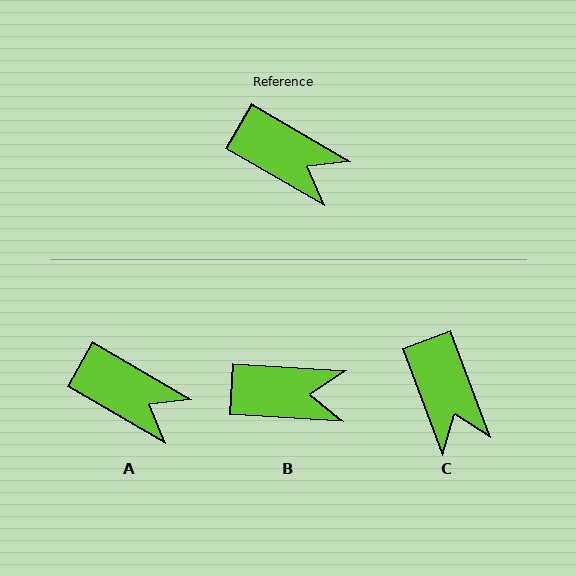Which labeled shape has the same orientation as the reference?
A.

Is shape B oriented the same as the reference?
No, it is off by about 26 degrees.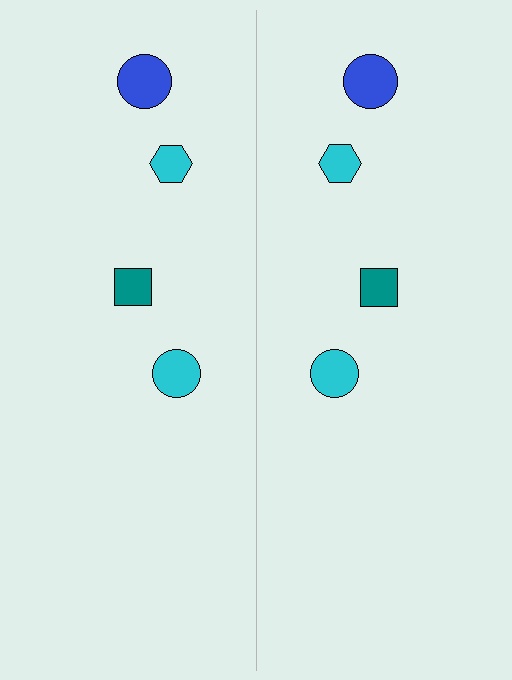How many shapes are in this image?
There are 8 shapes in this image.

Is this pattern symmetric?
Yes, this pattern has bilateral (reflection) symmetry.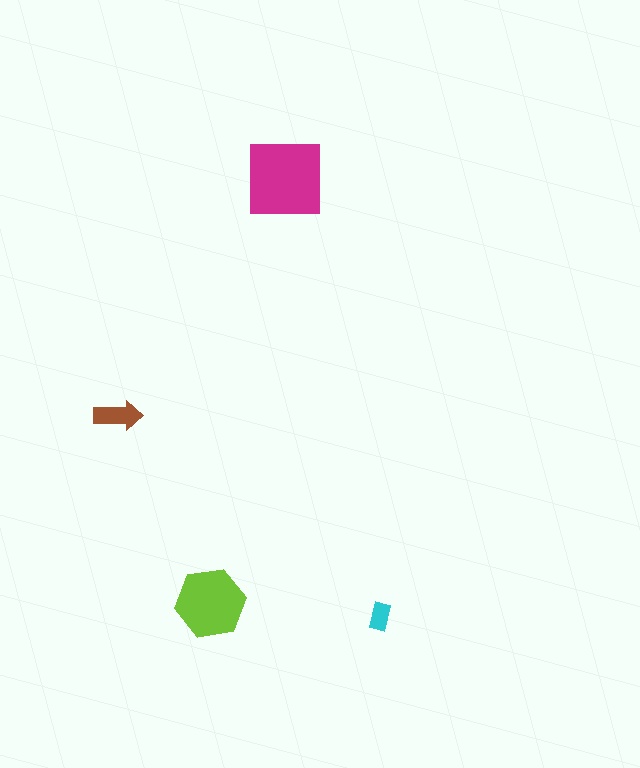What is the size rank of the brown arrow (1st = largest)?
3rd.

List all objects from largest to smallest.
The magenta square, the lime hexagon, the brown arrow, the cyan rectangle.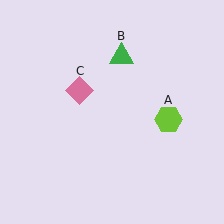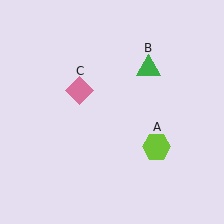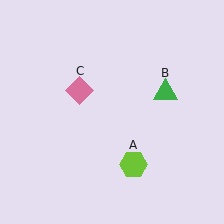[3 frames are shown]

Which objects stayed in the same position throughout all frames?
Pink diamond (object C) remained stationary.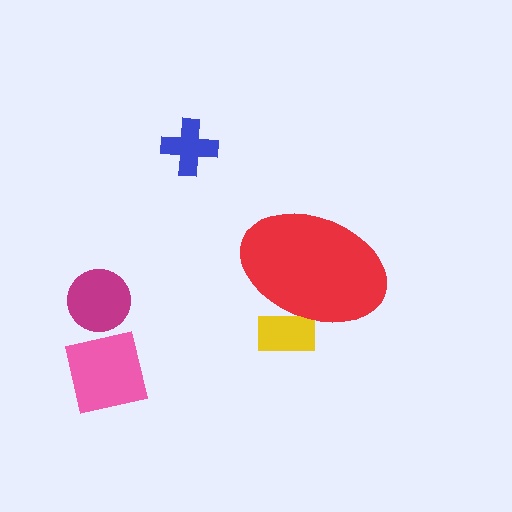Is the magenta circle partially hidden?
No, the magenta circle is fully visible.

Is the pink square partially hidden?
No, the pink square is fully visible.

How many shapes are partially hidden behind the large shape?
1 shape is partially hidden.